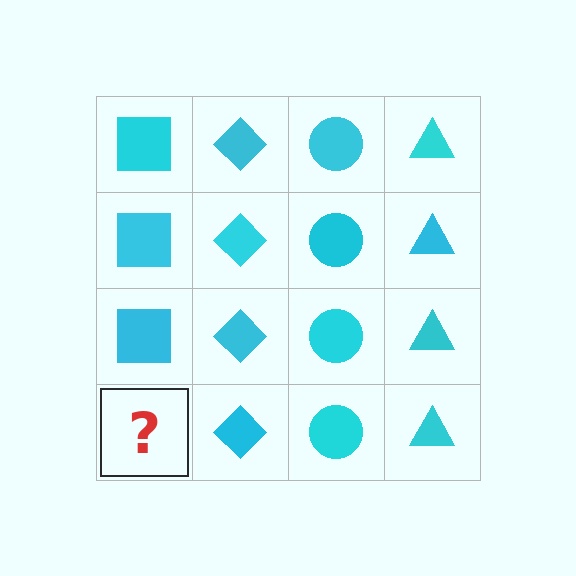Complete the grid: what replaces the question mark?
The question mark should be replaced with a cyan square.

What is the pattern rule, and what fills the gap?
The rule is that each column has a consistent shape. The gap should be filled with a cyan square.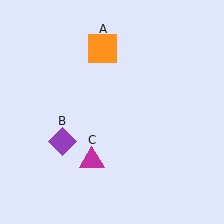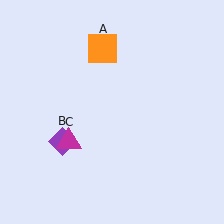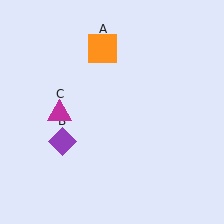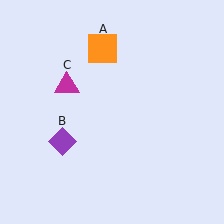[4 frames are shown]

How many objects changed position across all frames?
1 object changed position: magenta triangle (object C).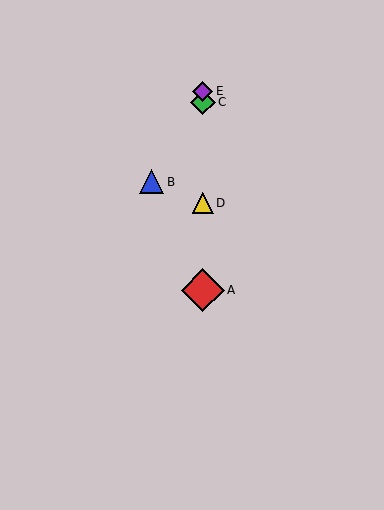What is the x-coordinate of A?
Object A is at x≈203.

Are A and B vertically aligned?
No, A is at x≈203 and B is at x≈151.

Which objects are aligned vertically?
Objects A, C, D, E are aligned vertically.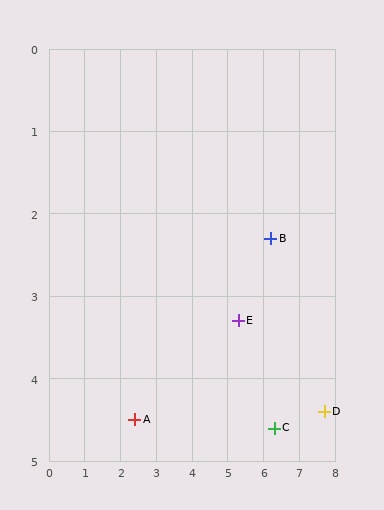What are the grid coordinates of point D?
Point D is at approximately (7.7, 4.4).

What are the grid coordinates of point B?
Point B is at approximately (6.2, 2.3).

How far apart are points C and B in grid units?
Points C and B are about 2.3 grid units apart.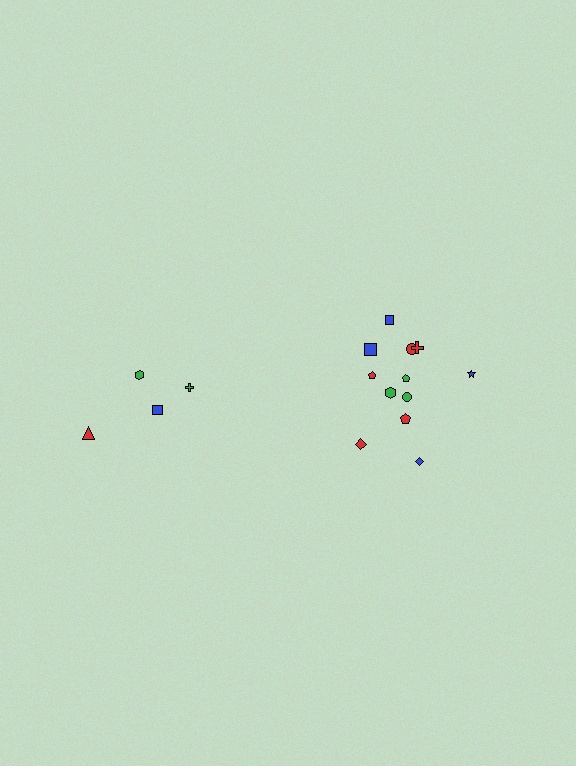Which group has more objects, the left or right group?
The right group.